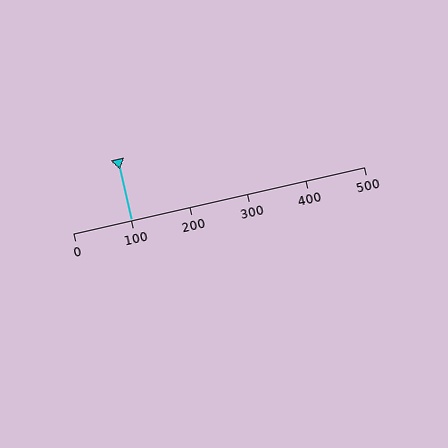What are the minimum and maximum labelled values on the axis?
The axis runs from 0 to 500.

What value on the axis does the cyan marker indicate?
The marker indicates approximately 100.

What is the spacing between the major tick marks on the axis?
The major ticks are spaced 100 apart.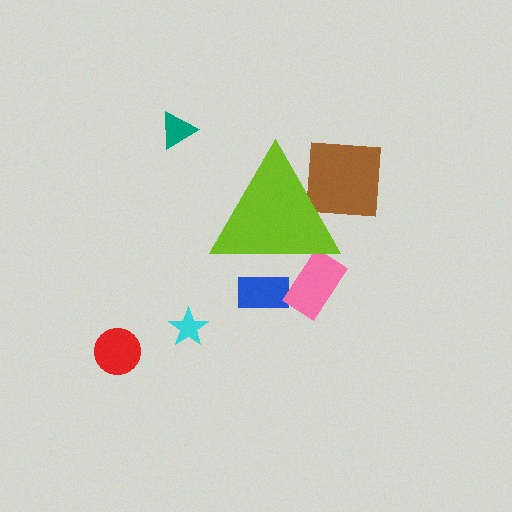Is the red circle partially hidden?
No, the red circle is fully visible.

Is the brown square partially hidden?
Yes, the brown square is partially hidden behind the lime triangle.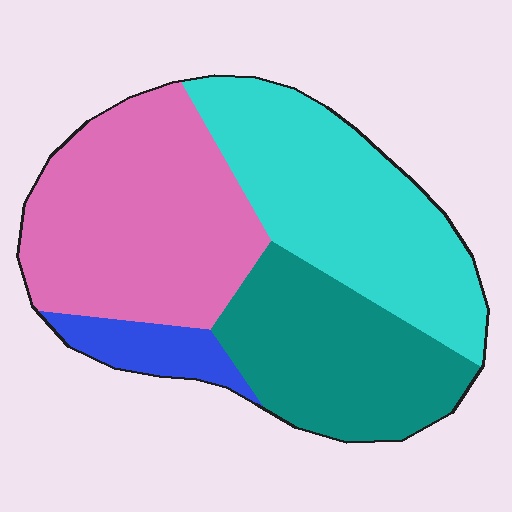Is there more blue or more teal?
Teal.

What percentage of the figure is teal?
Teal takes up about one quarter (1/4) of the figure.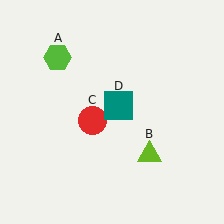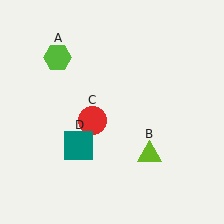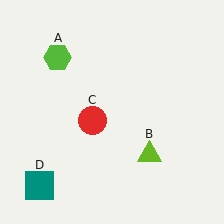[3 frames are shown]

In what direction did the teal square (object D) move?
The teal square (object D) moved down and to the left.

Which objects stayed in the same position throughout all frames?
Lime hexagon (object A) and lime triangle (object B) and red circle (object C) remained stationary.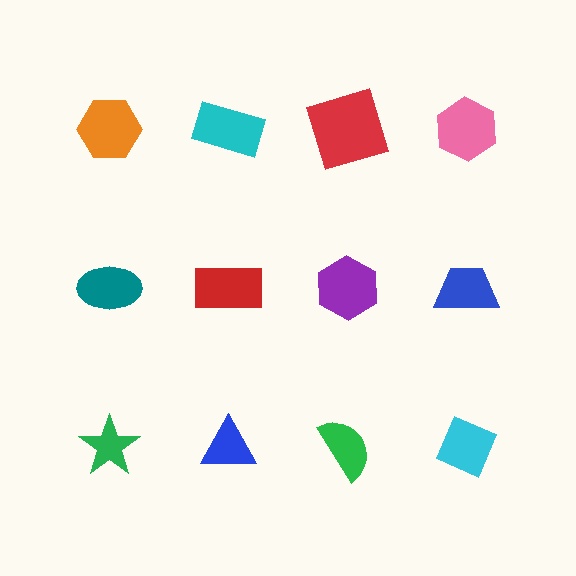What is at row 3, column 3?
A green semicircle.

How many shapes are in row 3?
4 shapes.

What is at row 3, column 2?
A blue triangle.